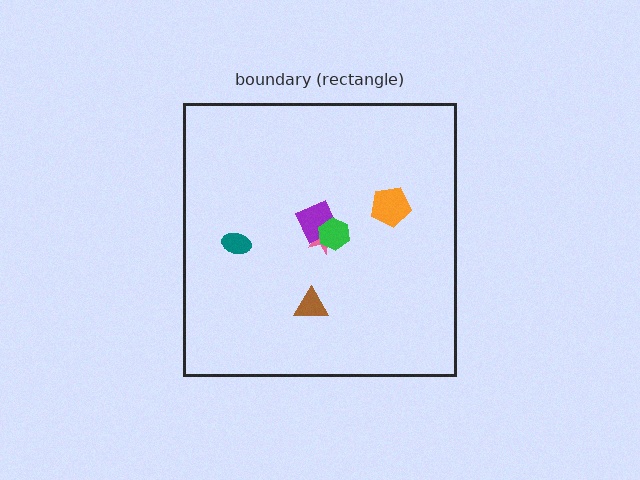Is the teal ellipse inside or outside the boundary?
Inside.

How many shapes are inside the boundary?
6 inside, 0 outside.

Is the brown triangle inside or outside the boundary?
Inside.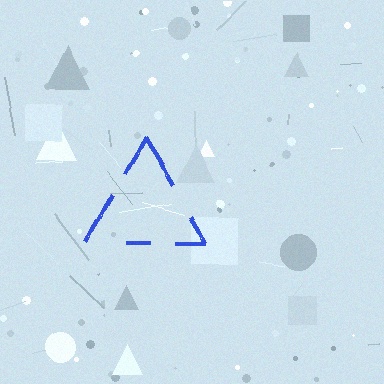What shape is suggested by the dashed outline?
The dashed outline suggests a triangle.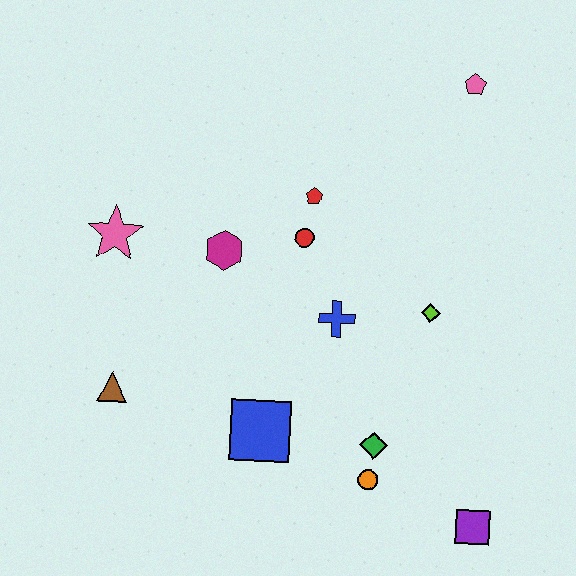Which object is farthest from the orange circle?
The pink pentagon is farthest from the orange circle.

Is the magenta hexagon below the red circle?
Yes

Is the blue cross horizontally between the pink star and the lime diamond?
Yes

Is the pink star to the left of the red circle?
Yes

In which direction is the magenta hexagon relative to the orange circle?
The magenta hexagon is above the orange circle.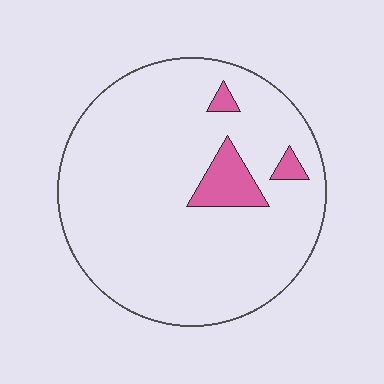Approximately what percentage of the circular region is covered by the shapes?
Approximately 10%.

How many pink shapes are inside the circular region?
3.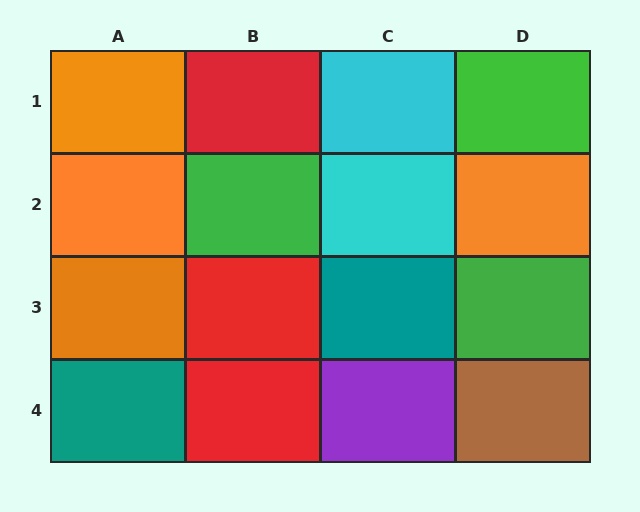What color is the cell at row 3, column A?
Orange.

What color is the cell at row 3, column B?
Red.